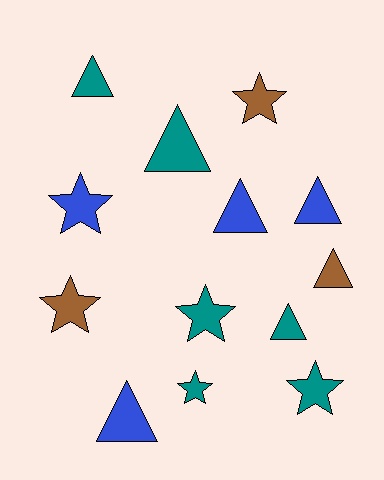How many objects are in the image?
There are 13 objects.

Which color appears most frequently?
Teal, with 6 objects.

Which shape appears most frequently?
Triangle, with 7 objects.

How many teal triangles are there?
There are 3 teal triangles.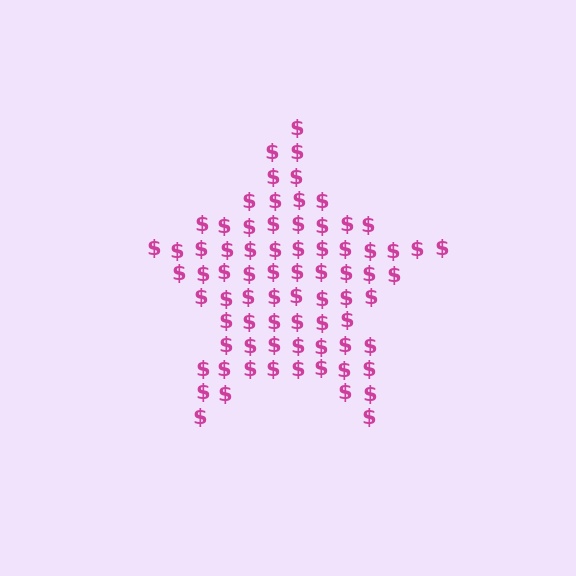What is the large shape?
The large shape is a star.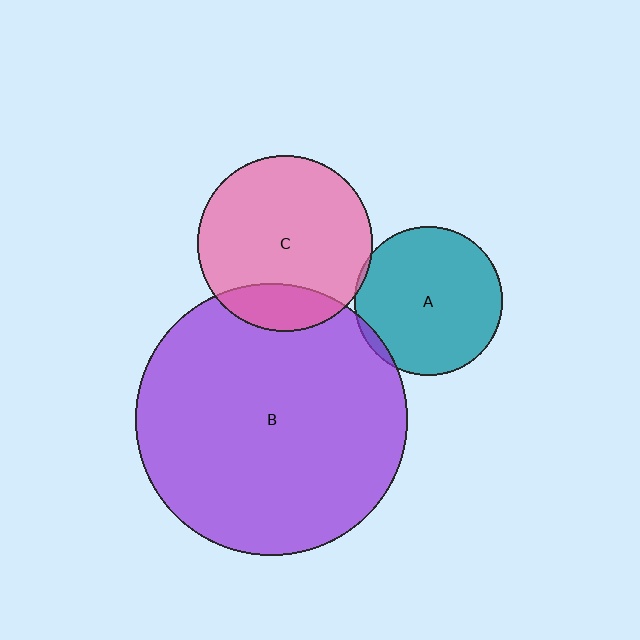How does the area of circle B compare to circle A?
Approximately 3.4 times.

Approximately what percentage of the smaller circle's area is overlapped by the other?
Approximately 20%.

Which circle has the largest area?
Circle B (purple).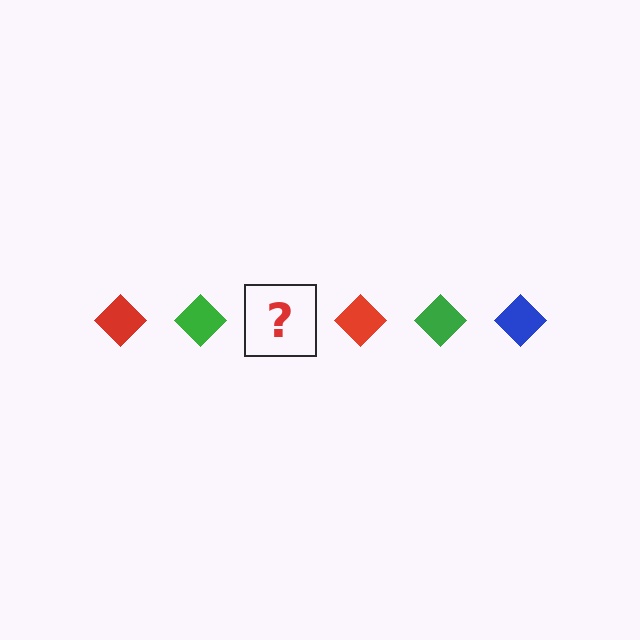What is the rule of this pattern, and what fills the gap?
The rule is that the pattern cycles through red, green, blue diamonds. The gap should be filled with a blue diamond.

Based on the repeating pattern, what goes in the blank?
The blank should be a blue diamond.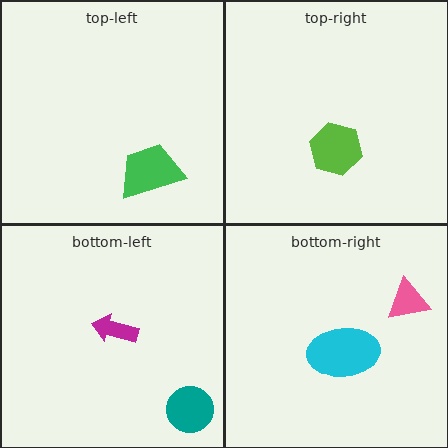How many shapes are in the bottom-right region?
2.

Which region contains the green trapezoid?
The top-left region.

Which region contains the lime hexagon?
The top-right region.